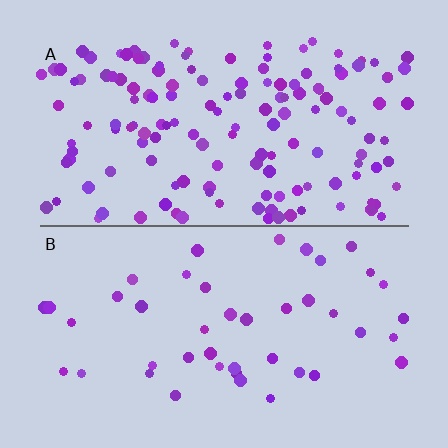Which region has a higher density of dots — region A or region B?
A (the top).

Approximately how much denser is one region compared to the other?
Approximately 3.3× — region A over region B.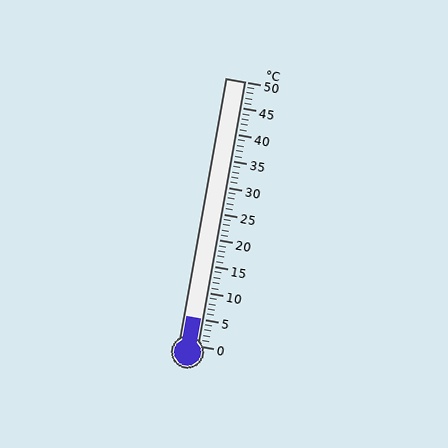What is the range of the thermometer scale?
The thermometer scale ranges from 0°C to 50°C.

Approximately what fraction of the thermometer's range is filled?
The thermometer is filled to approximately 10% of its range.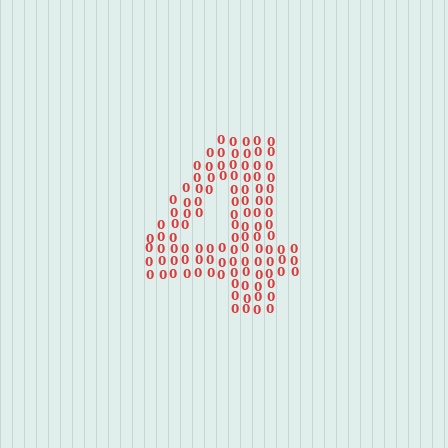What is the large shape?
The large shape is the digit 4.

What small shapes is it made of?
It is made of small digit 0's.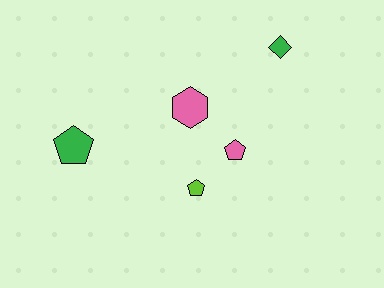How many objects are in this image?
There are 5 objects.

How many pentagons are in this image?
There are 3 pentagons.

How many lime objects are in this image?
There is 1 lime object.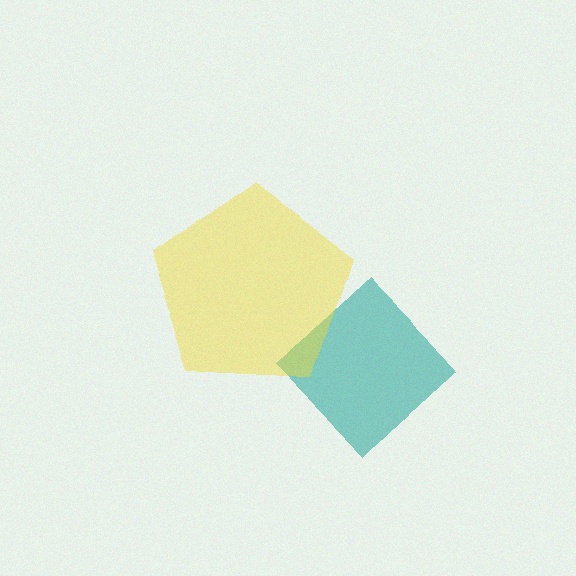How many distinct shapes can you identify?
There are 2 distinct shapes: a teal diamond, a yellow pentagon.